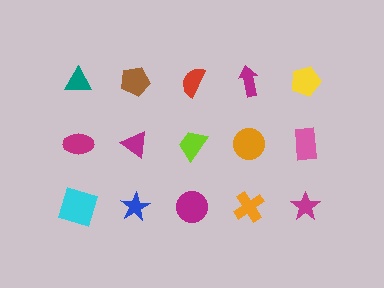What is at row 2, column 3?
A lime trapezoid.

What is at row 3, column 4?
An orange cross.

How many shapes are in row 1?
5 shapes.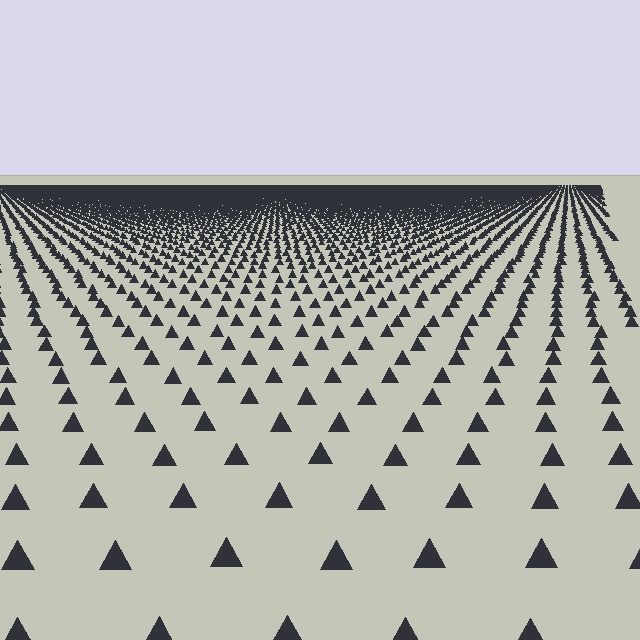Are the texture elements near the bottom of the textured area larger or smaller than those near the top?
Larger. Near the bottom, elements are closer to the viewer and appear at a bigger on-screen size.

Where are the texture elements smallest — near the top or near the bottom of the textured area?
Near the top.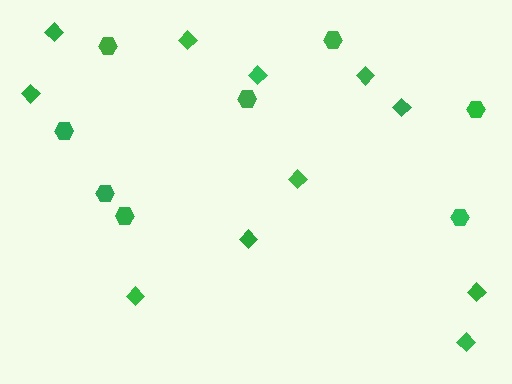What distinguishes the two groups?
There are 2 groups: one group of diamonds (11) and one group of hexagons (8).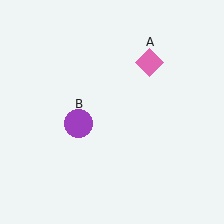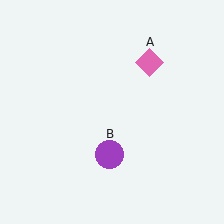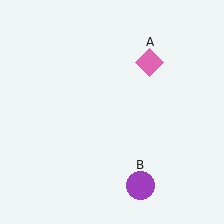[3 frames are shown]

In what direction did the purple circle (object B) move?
The purple circle (object B) moved down and to the right.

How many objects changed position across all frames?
1 object changed position: purple circle (object B).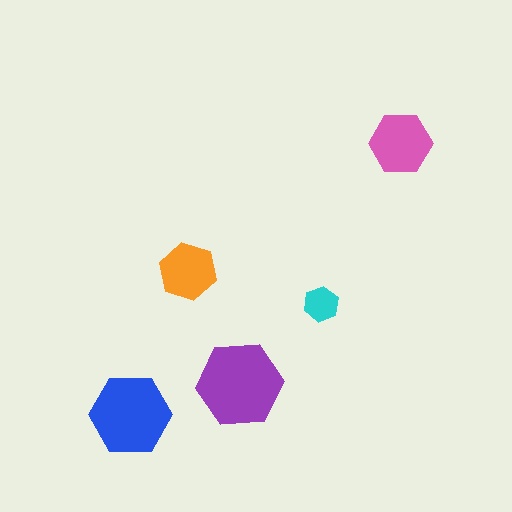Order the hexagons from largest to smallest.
the purple one, the blue one, the pink one, the orange one, the cyan one.